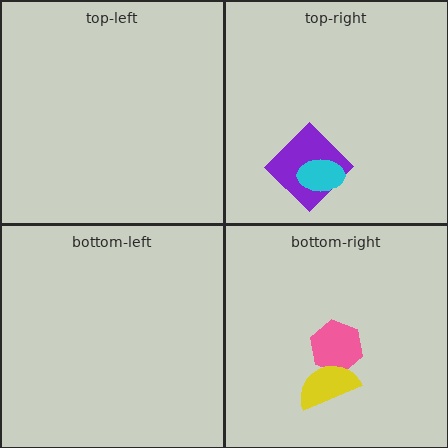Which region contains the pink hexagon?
The bottom-right region.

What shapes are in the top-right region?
The purple diamond, the cyan ellipse.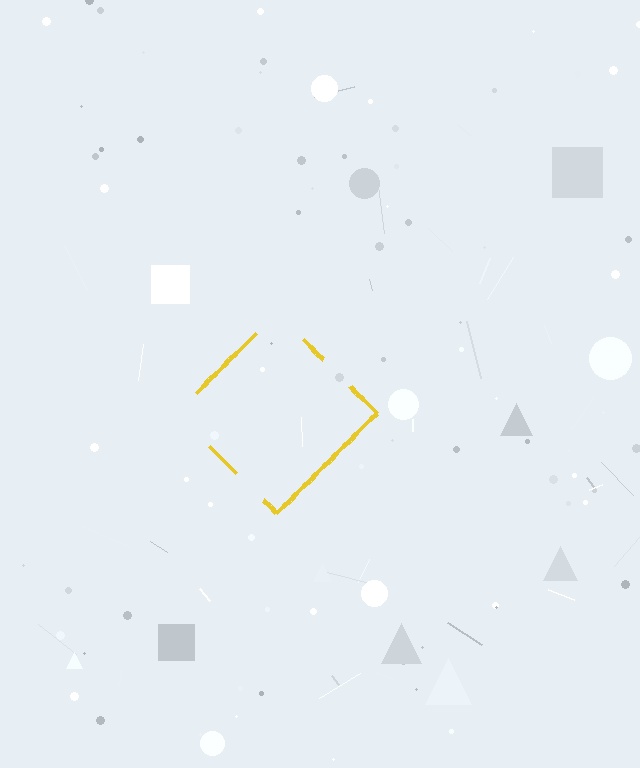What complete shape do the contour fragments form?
The contour fragments form a diamond.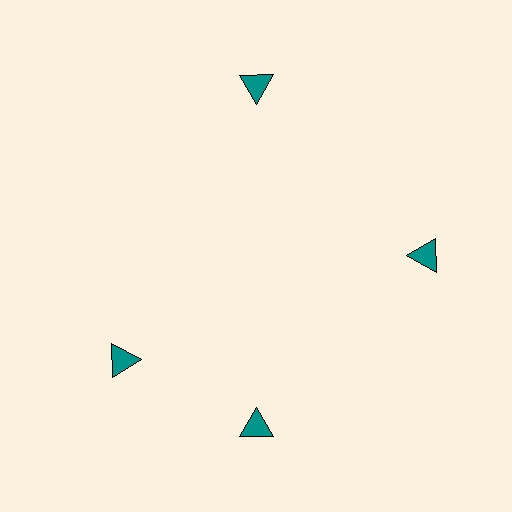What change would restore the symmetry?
The symmetry would be restored by rotating it back into even spacing with its neighbors so that all 4 triangles sit at equal angles and equal distance from the center.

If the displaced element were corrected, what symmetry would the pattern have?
It would have 4-fold rotational symmetry — the pattern would map onto itself every 90 degrees.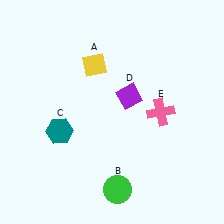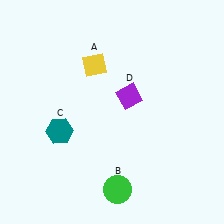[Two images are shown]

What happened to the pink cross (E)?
The pink cross (E) was removed in Image 2. It was in the bottom-right area of Image 1.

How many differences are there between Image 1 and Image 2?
There is 1 difference between the two images.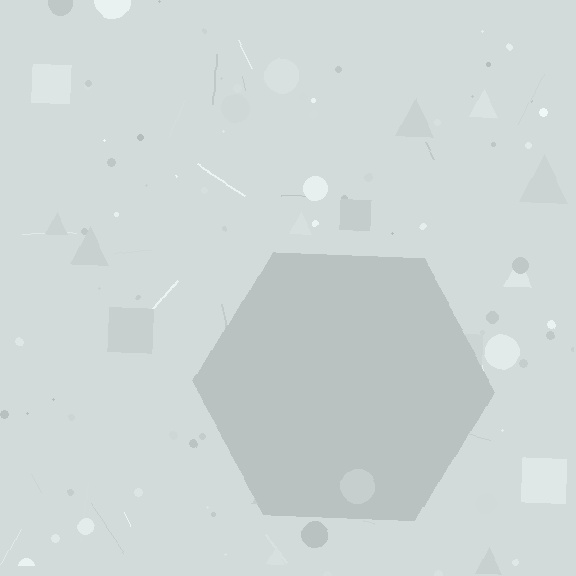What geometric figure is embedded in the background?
A hexagon is embedded in the background.